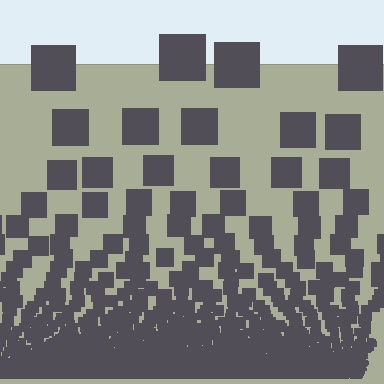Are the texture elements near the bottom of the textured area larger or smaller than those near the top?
Smaller. The gradient is inverted — elements near the bottom are smaller and denser.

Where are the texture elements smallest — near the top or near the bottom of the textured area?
Near the bottom.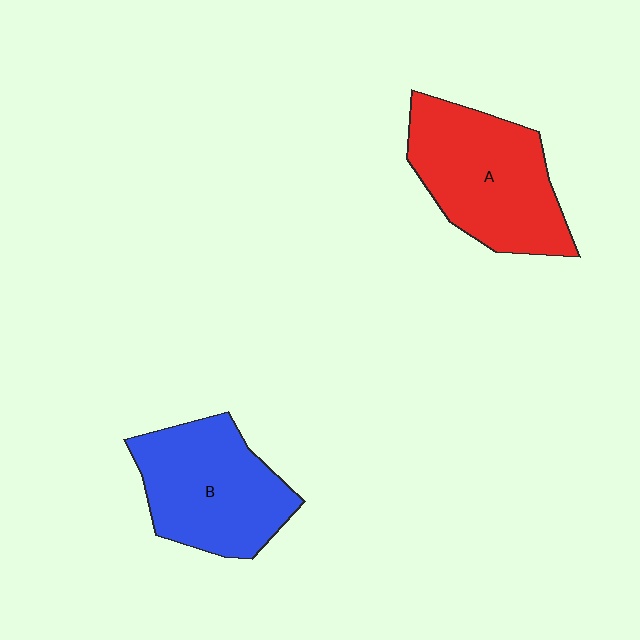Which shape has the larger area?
Shape A (red).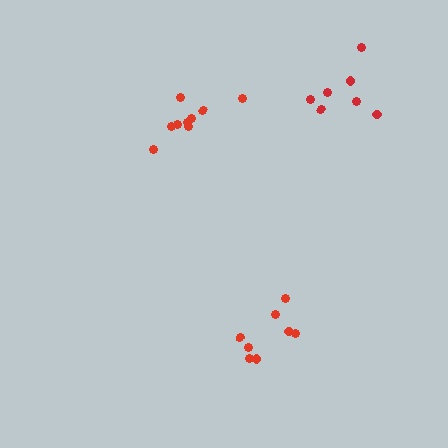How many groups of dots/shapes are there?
There are 3 groups.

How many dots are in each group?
Group 1: 9 dots, Group 2: 7 dots, Group 3: 8 dots (24 total).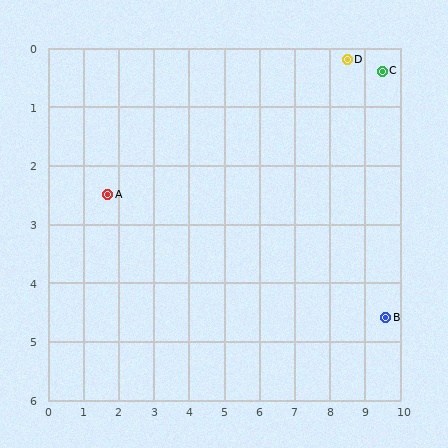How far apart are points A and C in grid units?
Points A and C are about 8.1 grid units apart.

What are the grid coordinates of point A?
Point A is at approximately (1.7, 2.5).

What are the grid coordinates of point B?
Point B is at approximately (9.6, 4.6).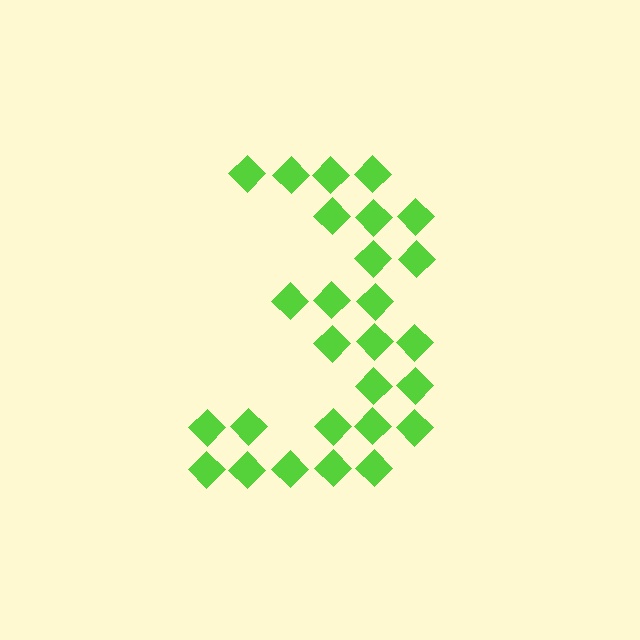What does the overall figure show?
The overall figure shows the digit 3.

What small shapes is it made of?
It is made of small diamonds.